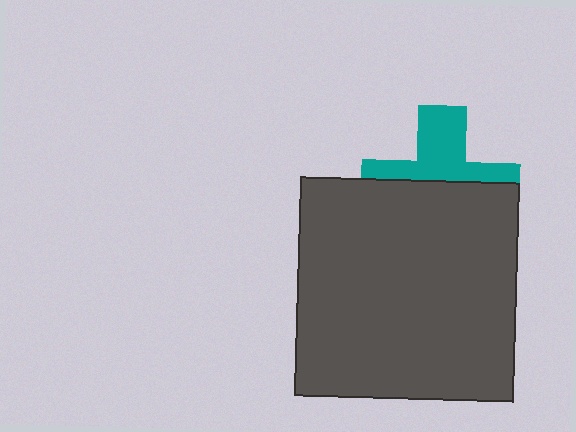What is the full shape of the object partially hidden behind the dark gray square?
The partially hidden object is a teal cross.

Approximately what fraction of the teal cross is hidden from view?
Roughly 57% of the teal cross is hidden behind the dark gray square.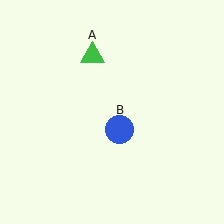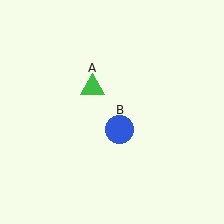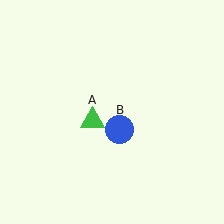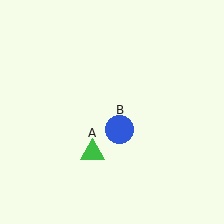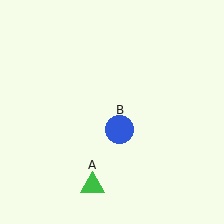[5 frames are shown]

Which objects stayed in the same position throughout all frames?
Blue circle (object B) remained stationary.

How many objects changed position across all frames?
1 object changed position: green triangle (object A).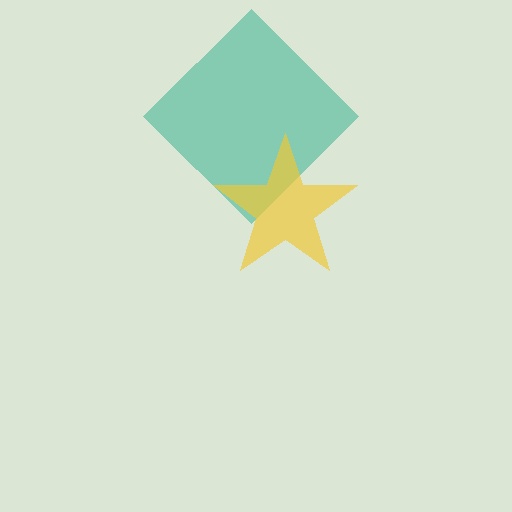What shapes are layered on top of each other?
The layered shapes are: a teal diamond, a yellow star.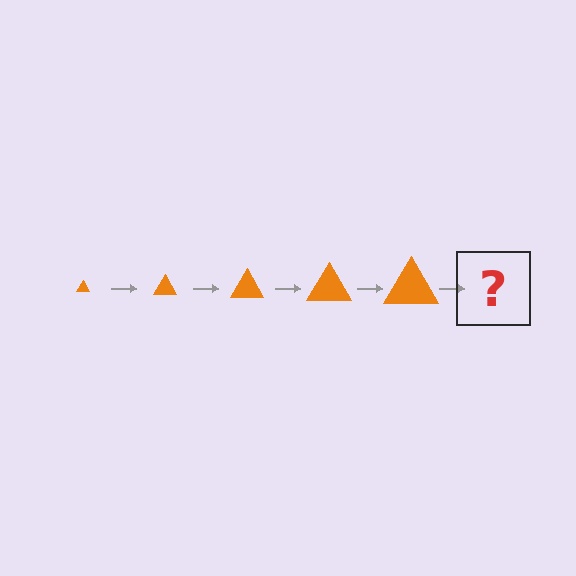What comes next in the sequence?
The next element should be an orange triangle, larger than the previous one.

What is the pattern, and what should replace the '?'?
The pattern is that the triangle gets progressively larger each step. The '?' should be an orange triangle, larger than the previous one.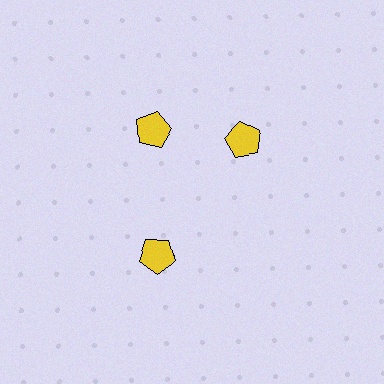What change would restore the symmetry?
The symmetry would be restored by rotating it back into even spacing with its neighbors so that all 3 pentagons sit at equal angles and equal distance from the center.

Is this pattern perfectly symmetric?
No. The 3 yellow pentagons are arranged in a ring, but one element near the 3 o'clock position is rotated out of alignment along the ring, breaking the 3-fold rotational symmetry.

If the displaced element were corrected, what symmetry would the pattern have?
It would have 3-fold rotational symmetry — the pattern would map onto itself every 120 degrees.